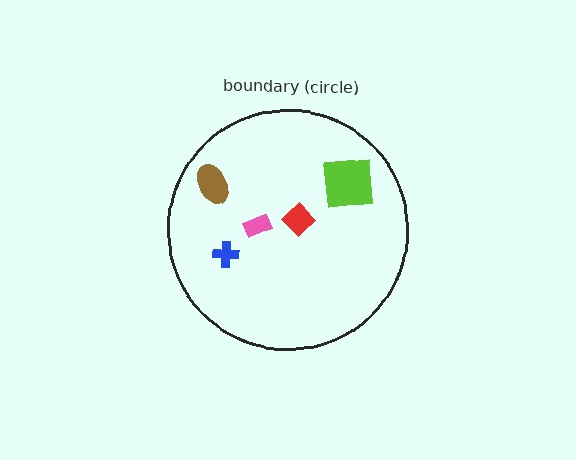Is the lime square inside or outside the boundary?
Inside.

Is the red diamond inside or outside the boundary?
Inside.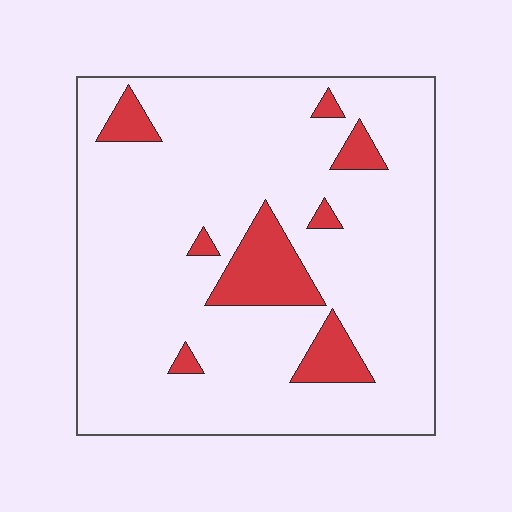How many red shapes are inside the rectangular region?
8.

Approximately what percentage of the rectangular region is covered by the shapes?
Approximately 10%.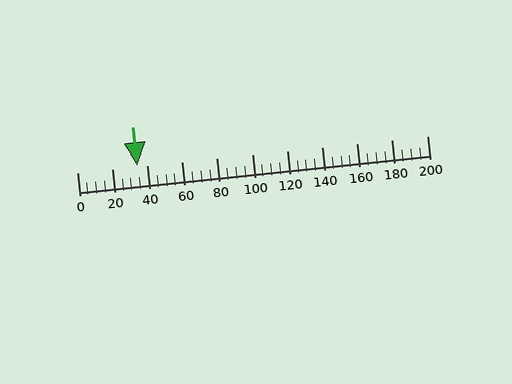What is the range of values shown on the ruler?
The ruler shows values from 0 to 200.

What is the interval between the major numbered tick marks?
The major tick marks are spaced 20 units apart.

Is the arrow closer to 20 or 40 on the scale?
The arrow is closer to 40.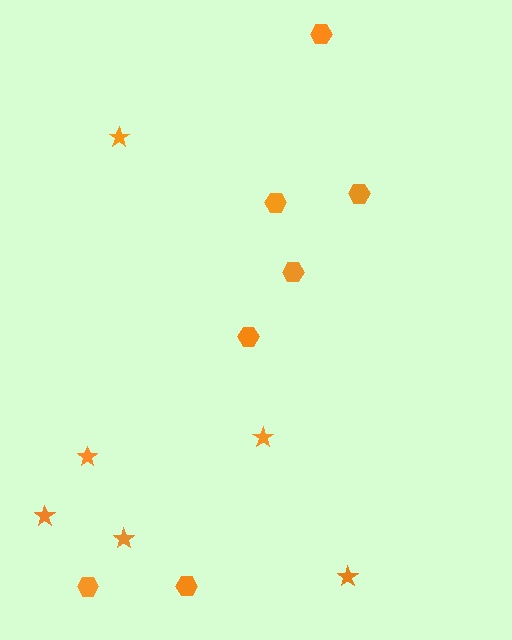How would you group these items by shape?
There are 2 groups: one group of hexagons (7) and one group of stars (6).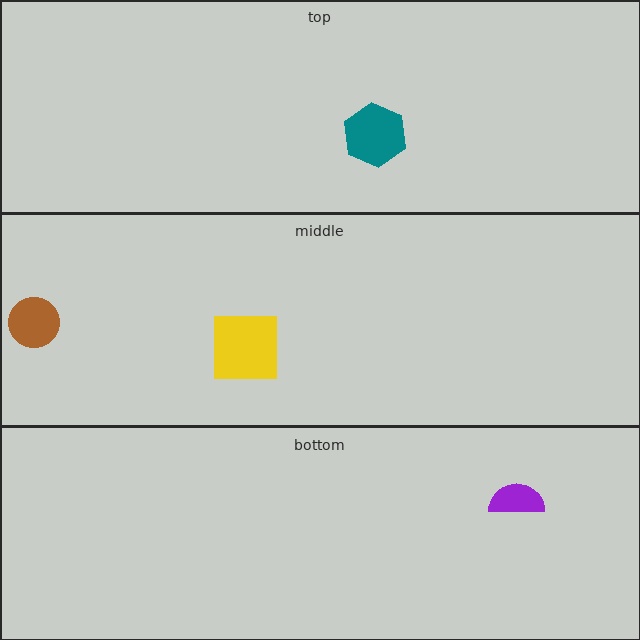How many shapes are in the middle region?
2.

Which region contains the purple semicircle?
The bottom region.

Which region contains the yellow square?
The middle region.